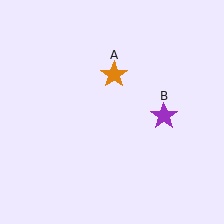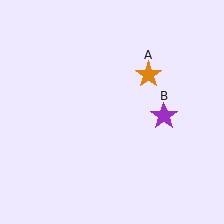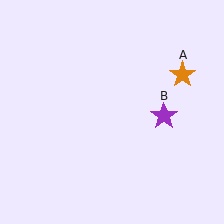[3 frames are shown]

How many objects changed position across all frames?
1 object changed position: orange star (object A).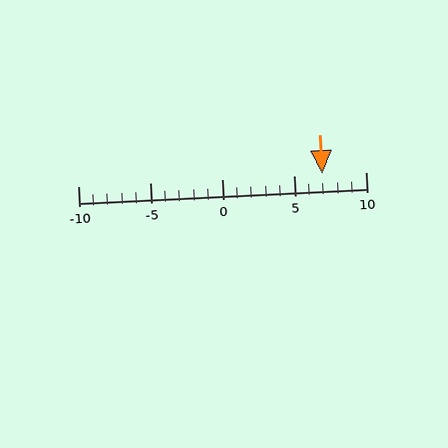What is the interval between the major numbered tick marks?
The major tick marks are spaced 5 units apart.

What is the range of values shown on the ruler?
The ruler shows values from -10 to 10.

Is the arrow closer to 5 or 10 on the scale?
The arrow is closer to 5.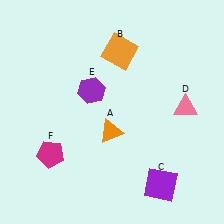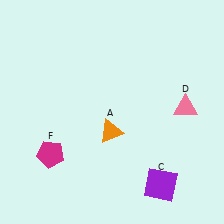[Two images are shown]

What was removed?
The purple hexagon (E), the orange square (B) were removed in Image 2.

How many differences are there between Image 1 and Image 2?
There are 2 differences between the two images.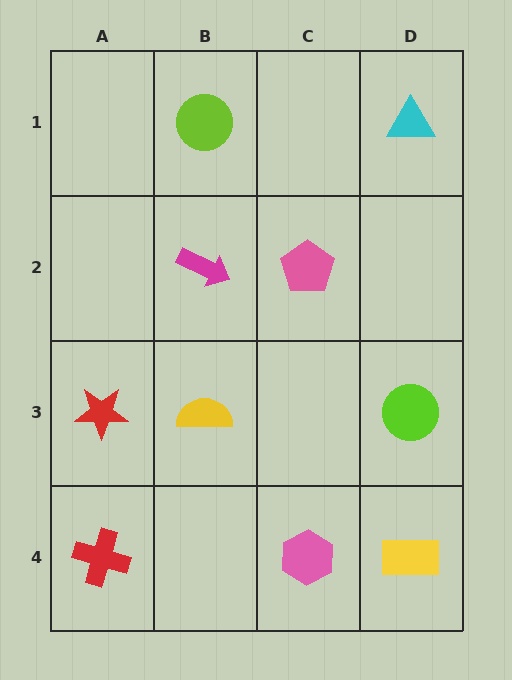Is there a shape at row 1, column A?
No, that cell is empty.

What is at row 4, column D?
A yellow rectangle.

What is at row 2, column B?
A magenta arrow.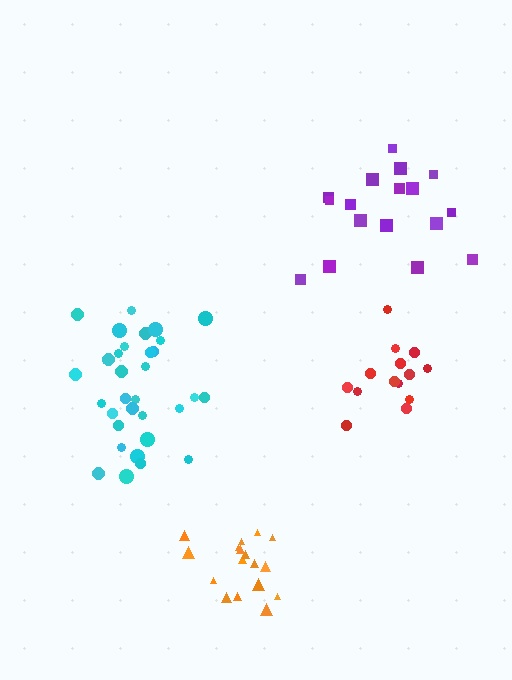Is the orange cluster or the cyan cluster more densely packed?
Cyan.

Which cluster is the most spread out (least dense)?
Purple.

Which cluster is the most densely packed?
Cyan.